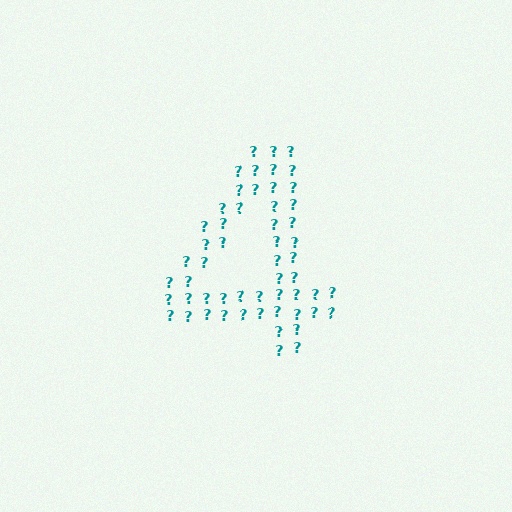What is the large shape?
The large shape is the digit 4.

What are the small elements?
The small elements are question marks.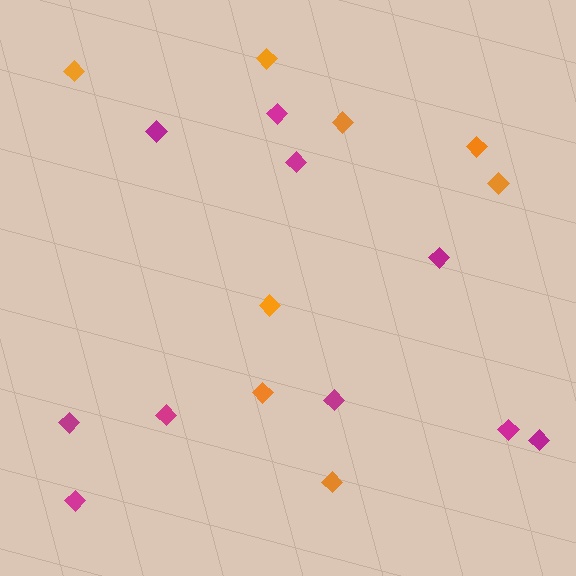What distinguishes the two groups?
There are 2 groups: one group of orange diamonds (8) and one group of magenta diamonds (10).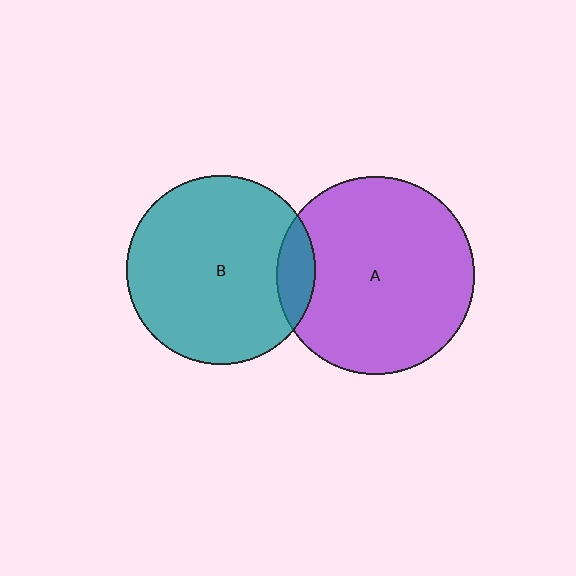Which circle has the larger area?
Circle A (purple).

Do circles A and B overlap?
Yes.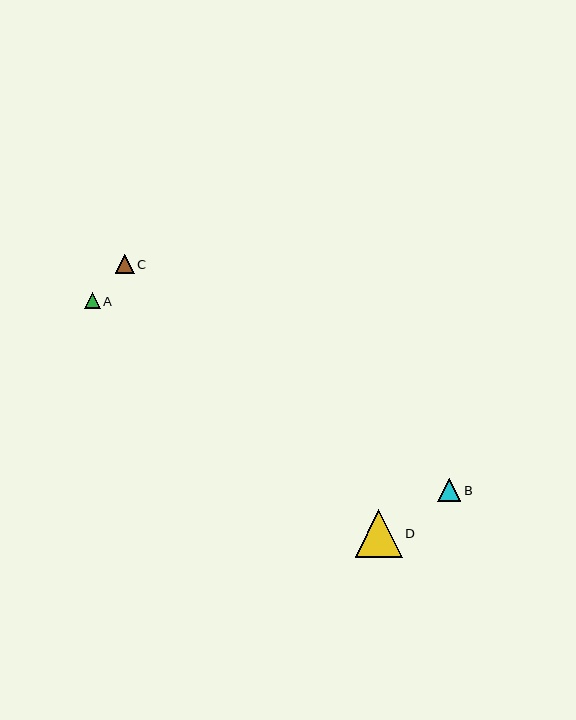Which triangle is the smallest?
Triangle A is the smallest with a size of approximately 15 pixels.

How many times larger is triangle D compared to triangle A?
Triangle D is approximately 3.1 times the size of triangle A.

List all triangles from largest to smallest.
From largest to smallest: D, B, C, A.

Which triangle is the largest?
Triangle D is the largest with a size of approximately 47 pixels.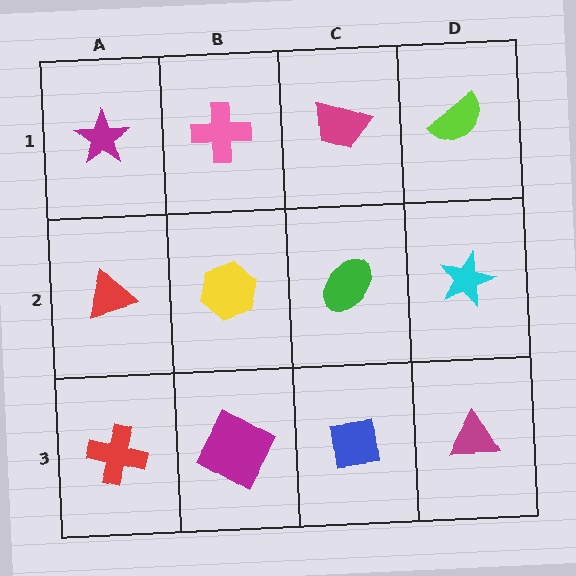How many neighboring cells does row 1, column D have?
2.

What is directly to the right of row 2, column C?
A cyan star.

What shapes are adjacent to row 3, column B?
A yellow hexagon (row 2, column B), a red cross (row 3, column A), a blue square (row 3, column C).